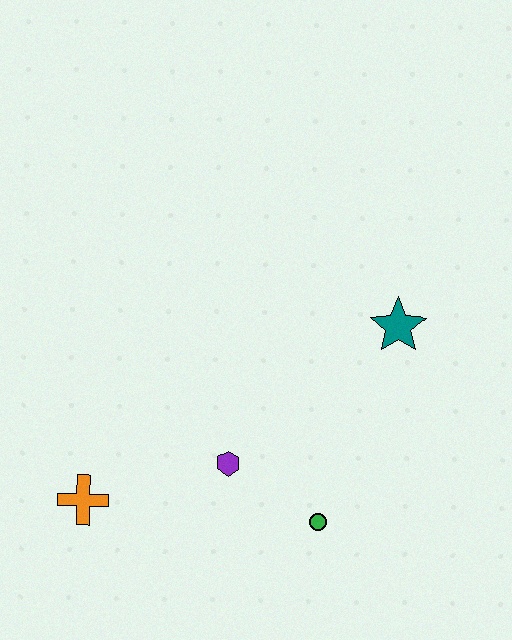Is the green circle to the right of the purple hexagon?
Yes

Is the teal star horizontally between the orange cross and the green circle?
No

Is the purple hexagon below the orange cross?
No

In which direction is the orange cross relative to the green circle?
The orange cross is to the left of the green circle.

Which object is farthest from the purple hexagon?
The teal star is farthest from the purple hexagon.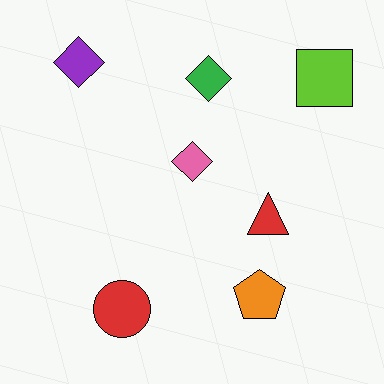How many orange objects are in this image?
There is 1 orange object.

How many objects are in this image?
There are 7 objects.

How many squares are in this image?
There is 1 square.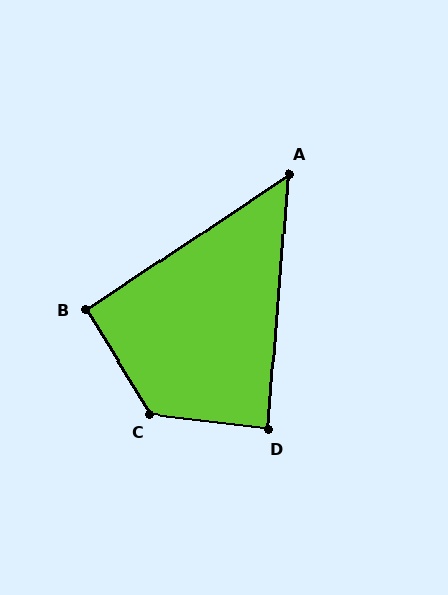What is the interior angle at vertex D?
Approximately 88 degrees (approximately right).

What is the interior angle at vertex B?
Approximately 92 degrees (approximately right).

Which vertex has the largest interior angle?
C, at approximately 128 degrees.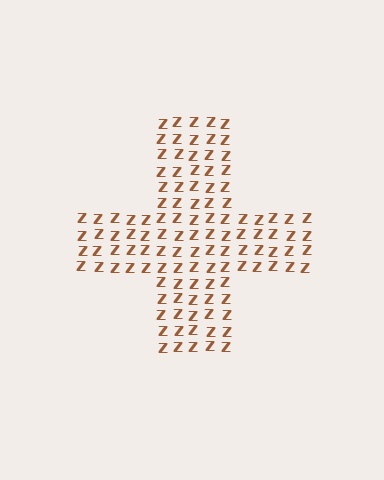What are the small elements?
The small elements are letter Z's.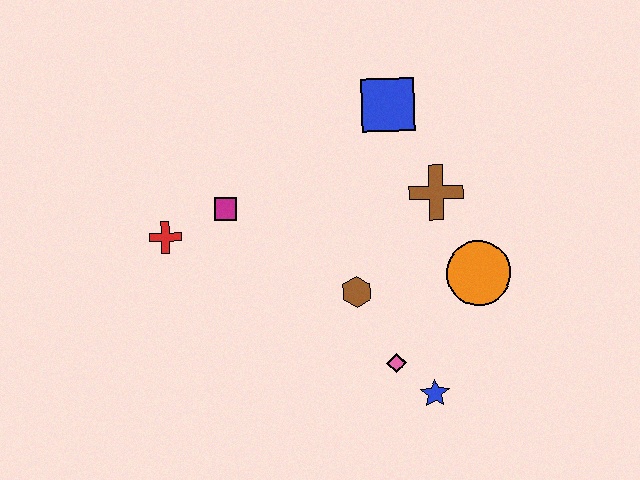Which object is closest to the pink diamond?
The blue star is closest to the pink diamond.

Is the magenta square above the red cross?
Yes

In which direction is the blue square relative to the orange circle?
The blue square is above the orange circle.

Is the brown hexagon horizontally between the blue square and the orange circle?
No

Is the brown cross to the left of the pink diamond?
No